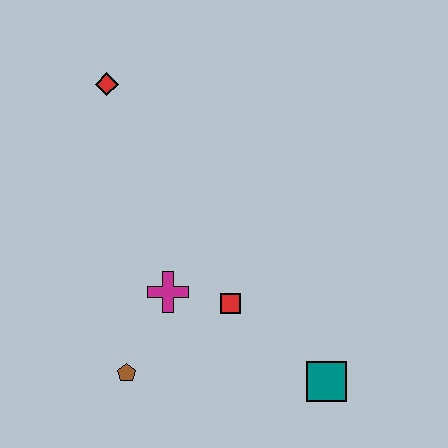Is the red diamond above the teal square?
Yes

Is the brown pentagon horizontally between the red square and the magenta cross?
No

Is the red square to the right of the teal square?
No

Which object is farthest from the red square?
The red diamond is farthest from the red square.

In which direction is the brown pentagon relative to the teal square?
The brown pentagon is to the left of the teal square.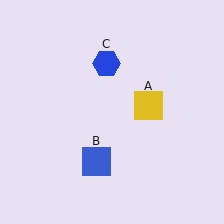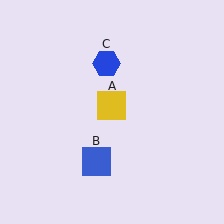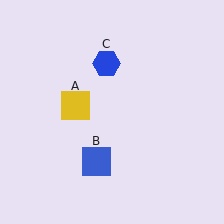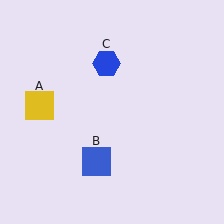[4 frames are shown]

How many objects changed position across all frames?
1 object changed position: yellow square (object A).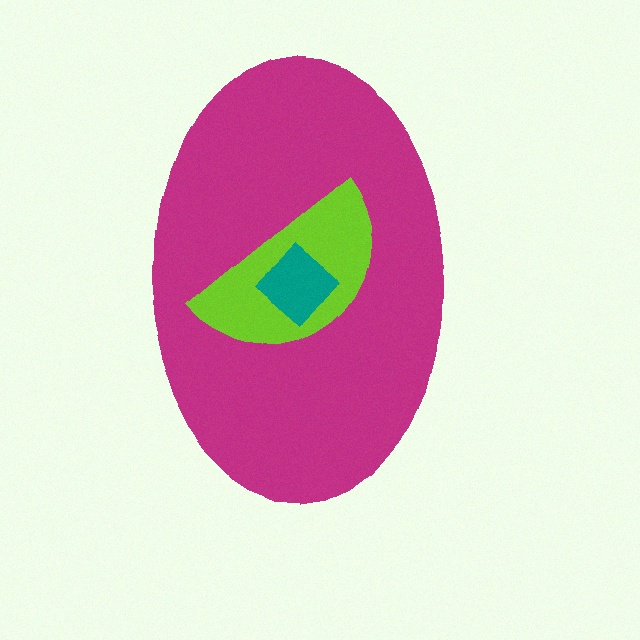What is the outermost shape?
The magenta ellipse.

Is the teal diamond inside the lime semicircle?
Yes.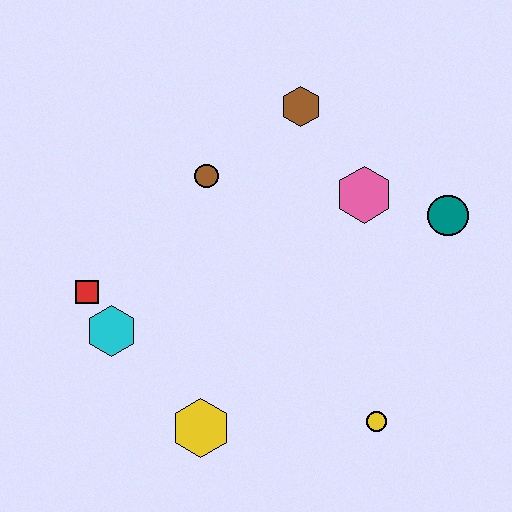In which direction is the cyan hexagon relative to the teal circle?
The cyan hexagon is to the left of the teal circle.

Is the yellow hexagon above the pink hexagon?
No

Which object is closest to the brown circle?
The brown hexagon is closest to the brown circle.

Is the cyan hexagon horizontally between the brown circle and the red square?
Yes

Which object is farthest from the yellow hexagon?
The brown hexagon is farthest from the yellow hexagon.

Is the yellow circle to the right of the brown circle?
Yes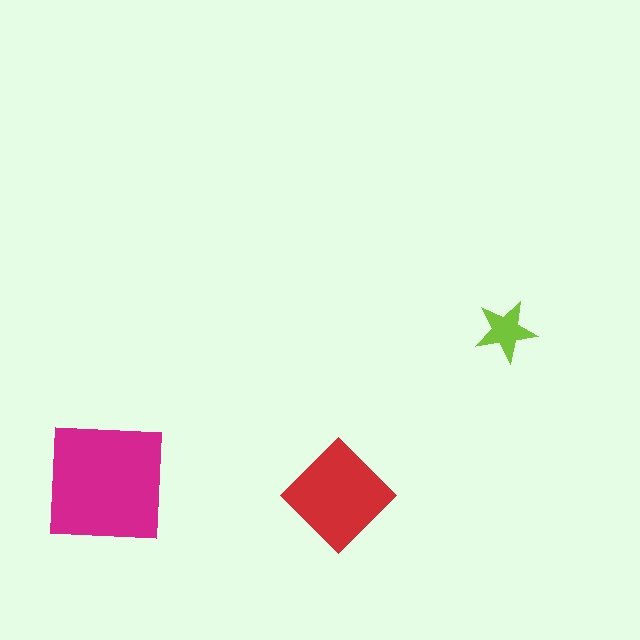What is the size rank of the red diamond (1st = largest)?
2nd.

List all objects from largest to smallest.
The magenta square, the red diamond, the lime star.